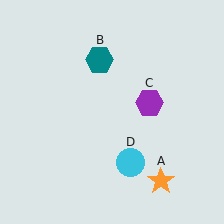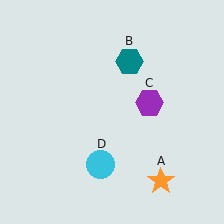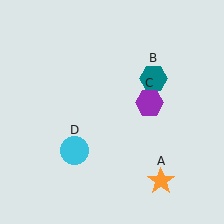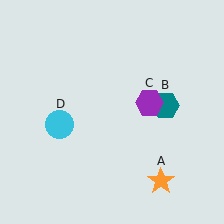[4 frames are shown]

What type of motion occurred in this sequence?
The teal hexagon (object B), cyan circle (object D) rotated clockwise around the center of the scene.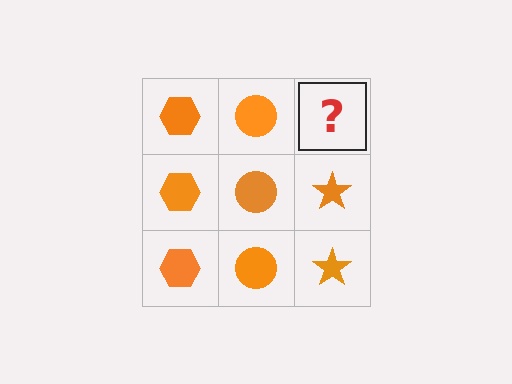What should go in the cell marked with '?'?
The missing cell should contain an orange star.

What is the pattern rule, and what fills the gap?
The rule is that each column has a consistent shape. The gap should be filled with an orange star.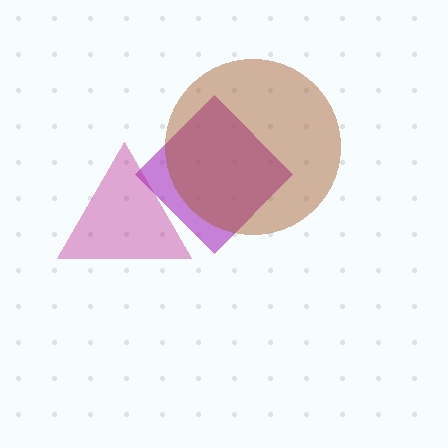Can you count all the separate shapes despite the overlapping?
Yes, there are 3 separate shapes.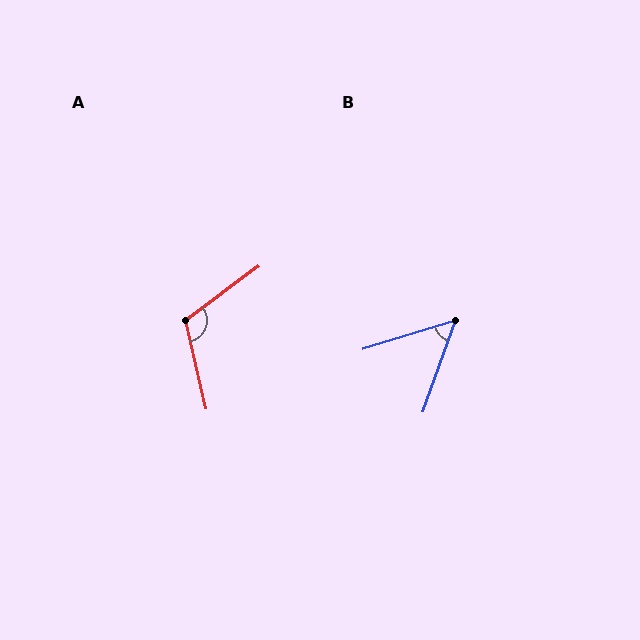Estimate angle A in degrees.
Approximately 113 degrees.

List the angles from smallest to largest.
B (53°), A (113°).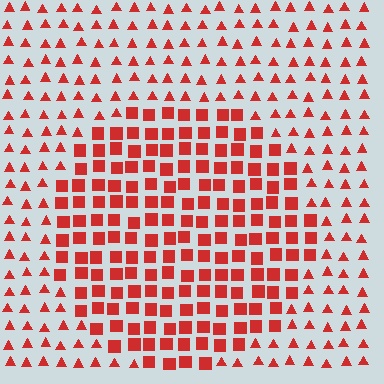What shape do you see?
I see a circle.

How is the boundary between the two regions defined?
The boundary is defined by a change in element shape: squares inside vs. triangles outside. All elements share the same color and spacing.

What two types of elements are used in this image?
The image uses squares inside the circle region and triangles outside it.